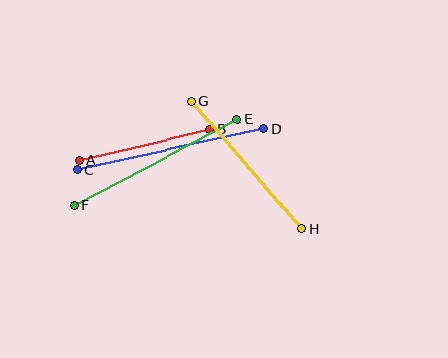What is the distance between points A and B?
The distance is approximately 134 pixels.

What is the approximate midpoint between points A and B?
The midpoint is at approximately (144, 145) pixels.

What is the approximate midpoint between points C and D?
The midpoint is at approximately (170, 149) pixels.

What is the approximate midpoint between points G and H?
The midpoint is at approximately (247, 165) pixels.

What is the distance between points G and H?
The distance is approximately 169 pixels.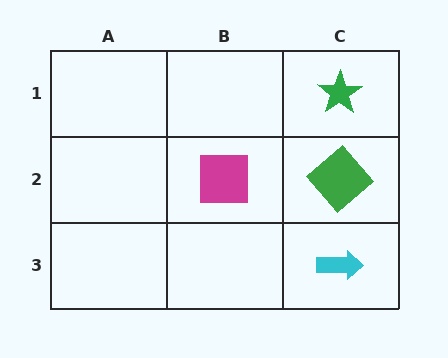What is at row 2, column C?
A green diamond.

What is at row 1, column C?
A green star.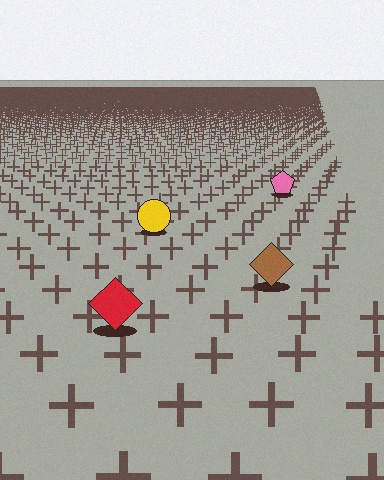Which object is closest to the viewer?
The red diamond is closest. The texture marks near it are larger and more spread out.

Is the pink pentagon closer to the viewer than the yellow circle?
No. The yellow circle is closer — you can tell from the texture gradient: the ground texture is coarser near it.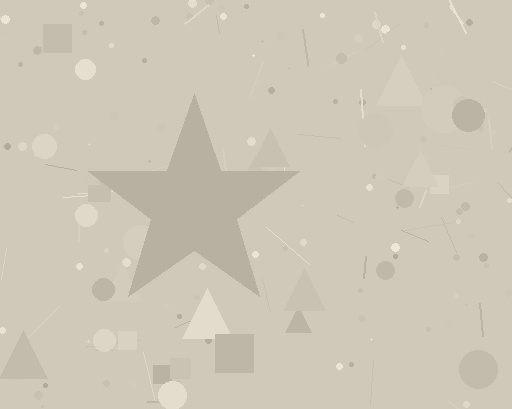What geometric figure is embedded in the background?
A star is embedded in the background.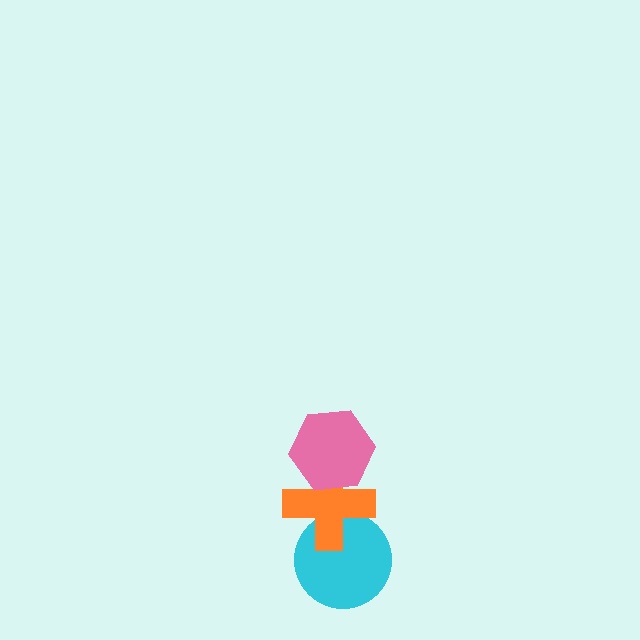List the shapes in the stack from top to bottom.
From top to bottom: the pink hexagon, the orange cross, the cyan circle.